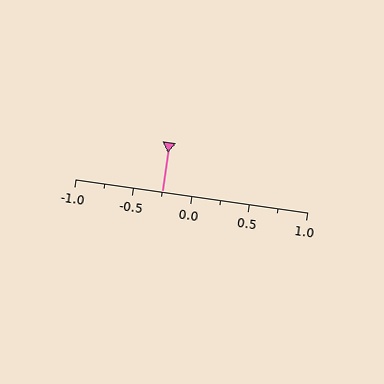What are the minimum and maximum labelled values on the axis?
The axis runs from -1.0 to 1.0.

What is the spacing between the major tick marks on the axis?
The major ticks are spaced 0.5 apart.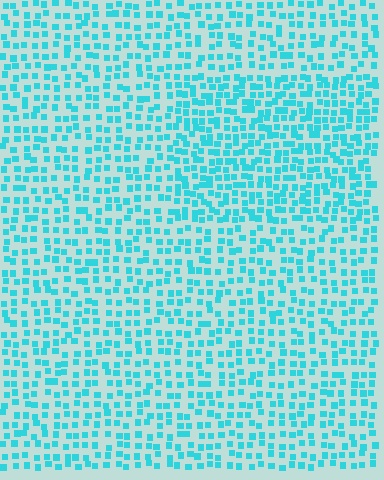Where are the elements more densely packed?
The elements are more densely packed inside the rectangle boundary.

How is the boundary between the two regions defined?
The boundary is defined by a change in element density (approximately 1.5x ratio). All elements are the same color, size, and shape.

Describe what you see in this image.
The image contains small cyan elements arranged at two different densities. A rectangle-shaped region is visible where the elements are more densely packed than the surrounding area.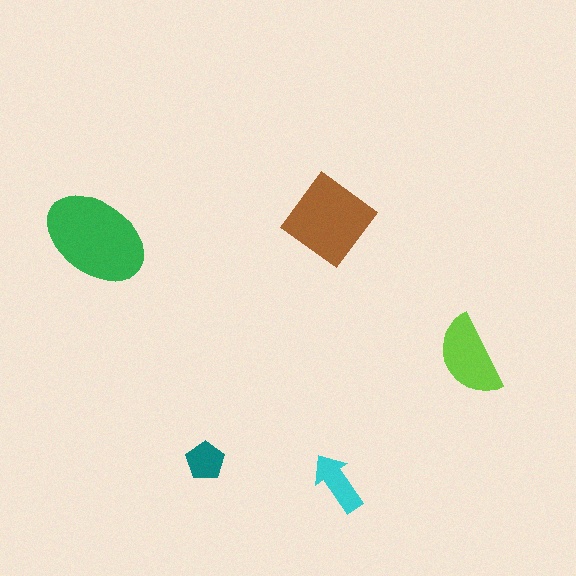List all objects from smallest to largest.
The teal pentagon, the cyan arrow, the lime semicircle, the brown diamond, the green ellipse.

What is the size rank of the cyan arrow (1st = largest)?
4th.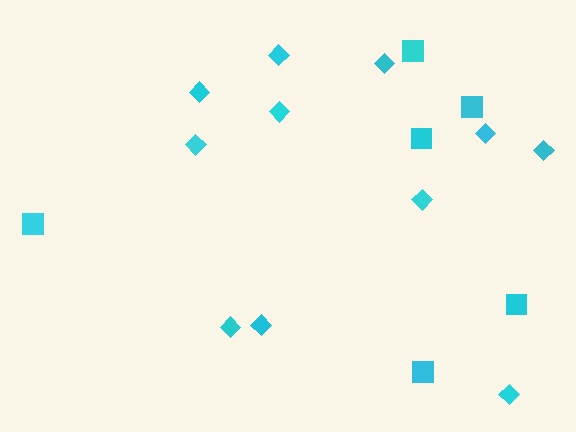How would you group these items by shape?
There are 2 groups: one group of squares (6) and one group of diamonds (11).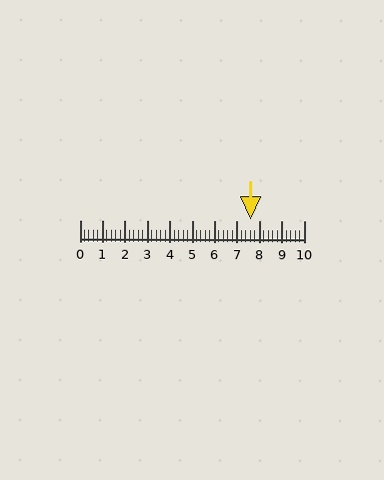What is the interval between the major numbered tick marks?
The major tick marks are spaced 1 units apart.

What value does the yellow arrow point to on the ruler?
The yellow arrow points to approximately 7.6.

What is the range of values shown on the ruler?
The ruler shows values from 0 to 10.